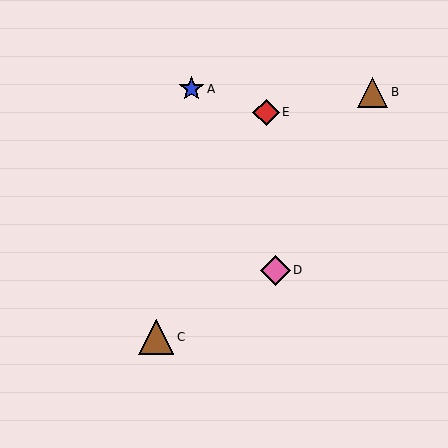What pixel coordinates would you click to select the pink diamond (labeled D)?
Click at (275, 270) to select the pink diamond D.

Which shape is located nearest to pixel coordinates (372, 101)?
The brown triangle (labeled B) at (373, 92) is nearest to that location.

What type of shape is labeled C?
Shape C is a brown triangle.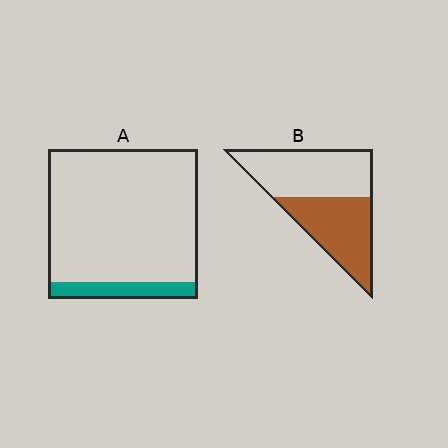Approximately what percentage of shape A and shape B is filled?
A is approximately 10% and B is approximately 45%.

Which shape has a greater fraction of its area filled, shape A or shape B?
Shape B.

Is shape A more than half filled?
No.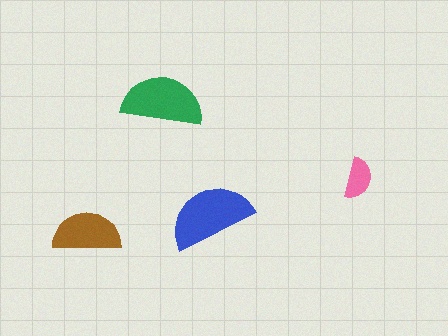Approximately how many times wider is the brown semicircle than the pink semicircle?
About 1.5 times wider.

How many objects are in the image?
There are 4 objects in the image.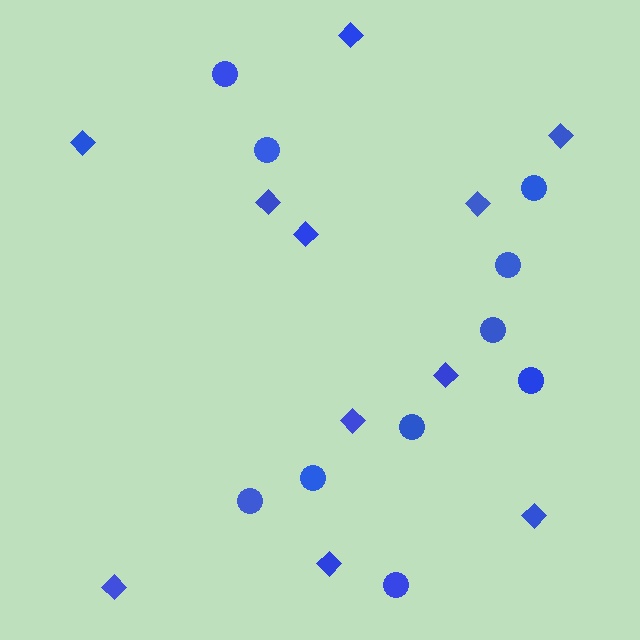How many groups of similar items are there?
There are 2 groups: one group of circles (10) and one group of diamonds (11).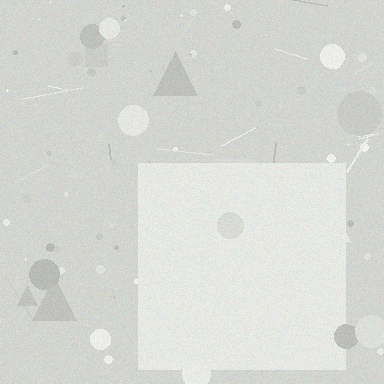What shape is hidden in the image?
A square is hidden in the image.